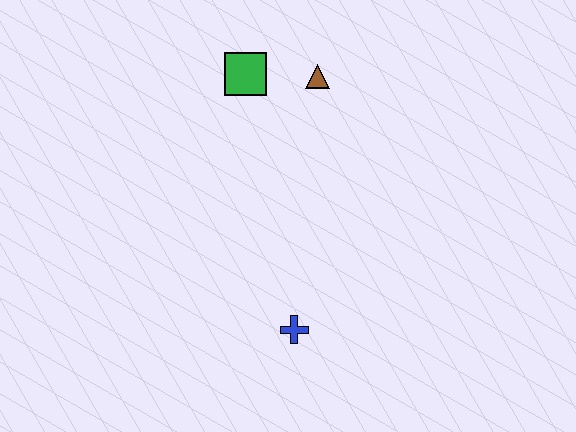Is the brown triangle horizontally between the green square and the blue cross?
No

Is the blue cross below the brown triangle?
Yes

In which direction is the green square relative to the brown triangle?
The green square is to the left of the brown triangle.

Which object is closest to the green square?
The brown triangle is closest to the green square.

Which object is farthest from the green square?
The blue cross is farthest from the green square.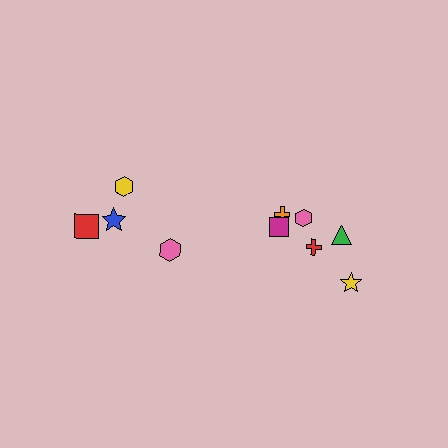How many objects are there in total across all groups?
There are 10 objects.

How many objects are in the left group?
There are 4 objects.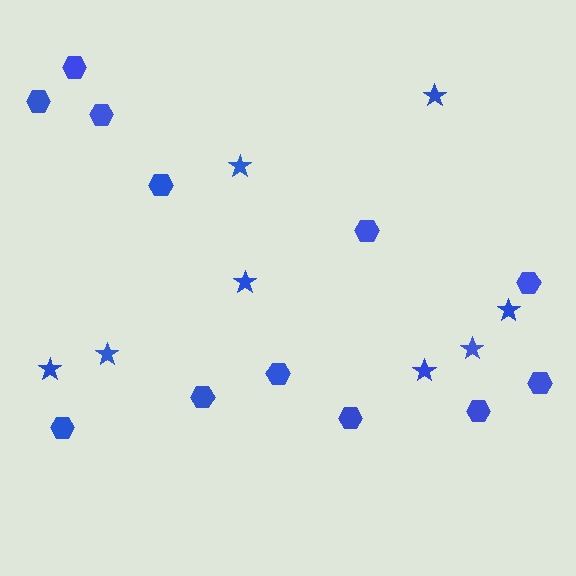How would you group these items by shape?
There are 2 groups: one group of stars (8) and one group of hexagons (12).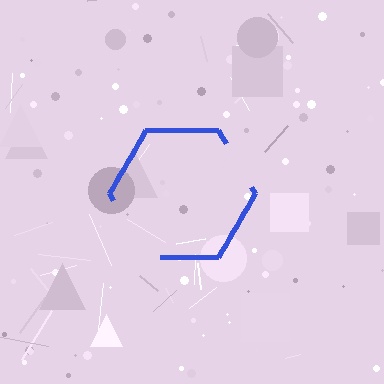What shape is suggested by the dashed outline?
The dashed outline suggests a hexagon.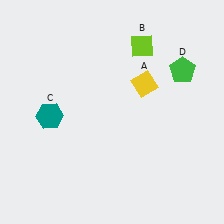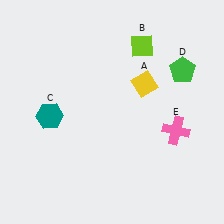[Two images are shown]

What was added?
A pink cross (E) was added in Image 2.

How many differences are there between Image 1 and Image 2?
There is 1 difference between the two images.